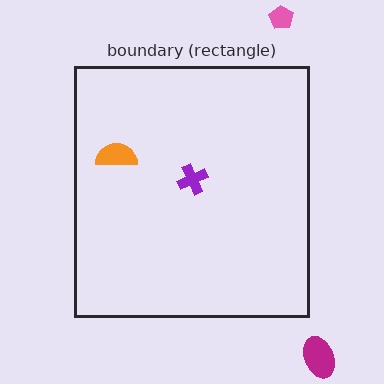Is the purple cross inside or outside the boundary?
Inside.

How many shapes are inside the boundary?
2 inside, 2 outside.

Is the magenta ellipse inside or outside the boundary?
Outside.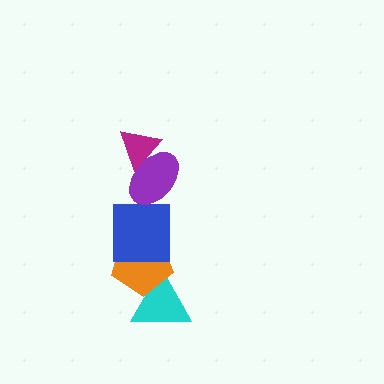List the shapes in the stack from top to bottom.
From top to bottom: the magenta triangle, the purple ellipse, the blue square, the orange pentagon, the cyan triangle.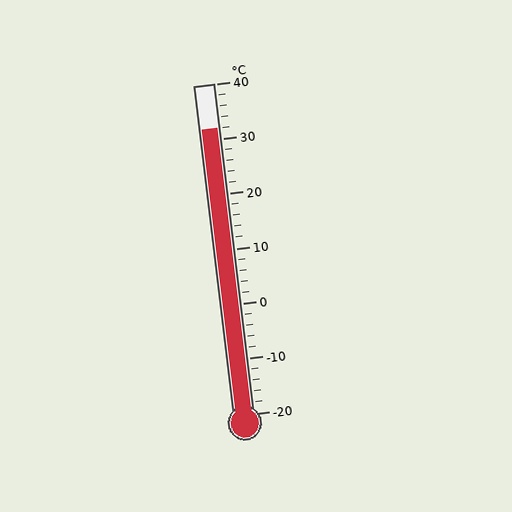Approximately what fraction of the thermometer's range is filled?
The thermometer is filled to approximately 85% of its range.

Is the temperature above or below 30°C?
The temperature is above 30°C.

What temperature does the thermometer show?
The thermometer shows approximately 32°C.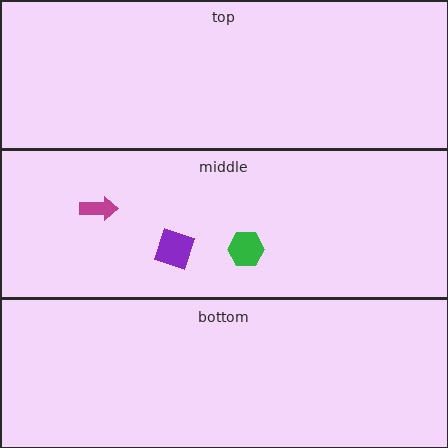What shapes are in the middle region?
The magenta arrow, the green hexagon, the purple square.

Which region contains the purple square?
The middle region.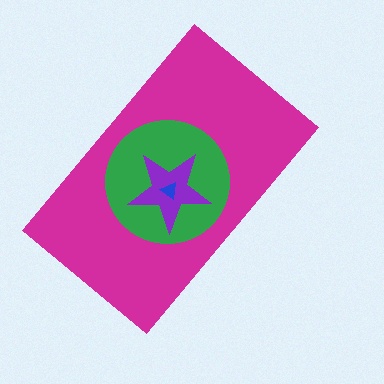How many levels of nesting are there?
4.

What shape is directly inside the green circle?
The purple star.